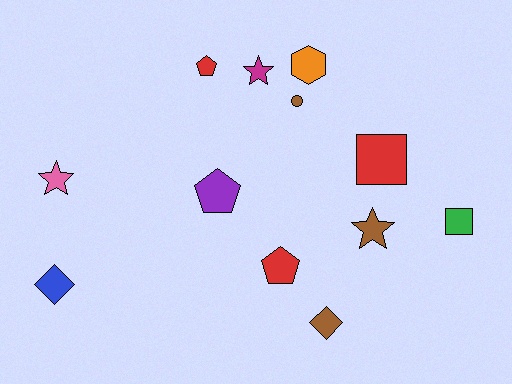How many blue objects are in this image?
There is 1 blue object.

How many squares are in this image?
There are 2 squares.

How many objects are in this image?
There are 12 objects.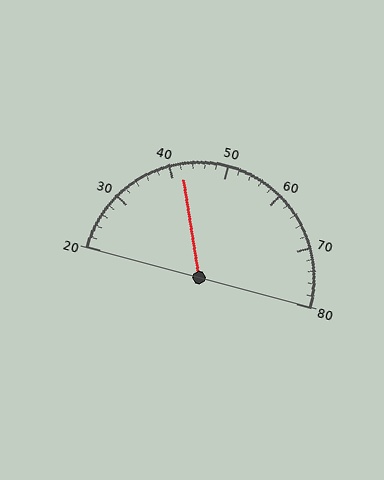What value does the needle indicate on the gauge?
The needle indicates approximately 42.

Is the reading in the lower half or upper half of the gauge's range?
The reading is in the lower half of the range (20 to 80).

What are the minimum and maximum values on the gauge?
The gauge ranges from 20 to 80.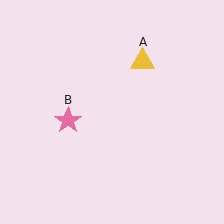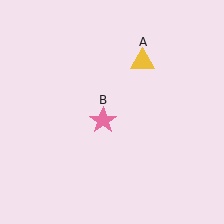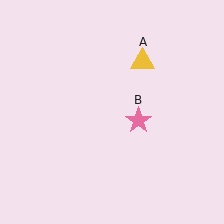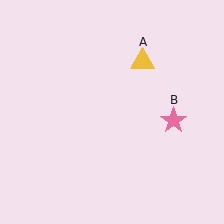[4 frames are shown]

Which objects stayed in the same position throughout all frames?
Yellow triangle (object A) remained stationary.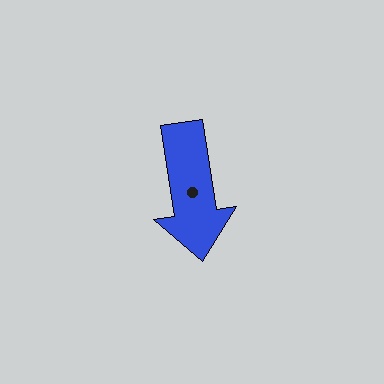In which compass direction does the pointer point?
South.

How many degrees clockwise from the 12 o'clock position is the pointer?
Approximately 172 degrees.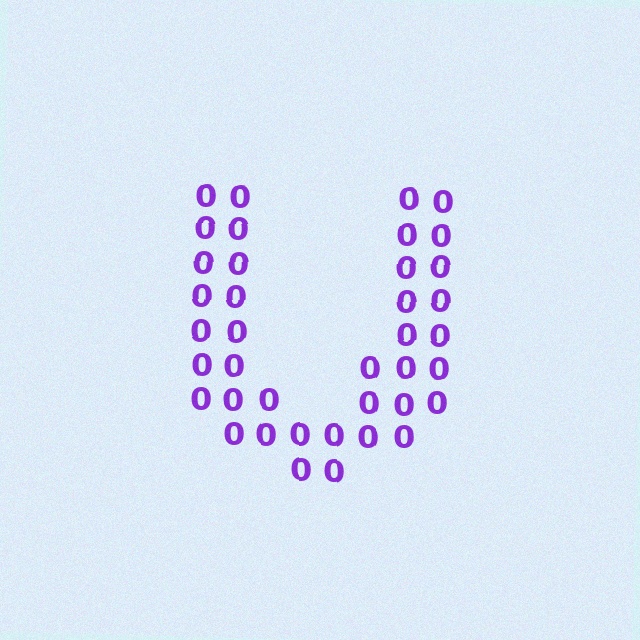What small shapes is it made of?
It is made of small digit 0's.